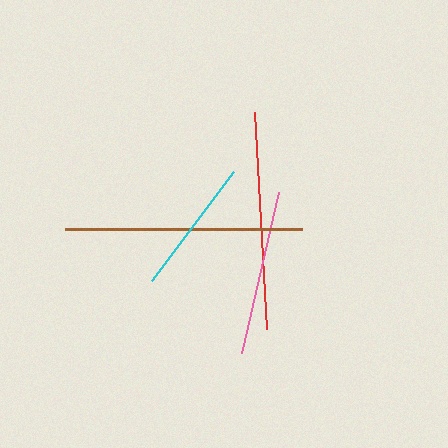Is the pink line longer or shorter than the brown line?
The brown line is longer than the pink line.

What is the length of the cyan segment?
The cyan segment is approximately 136 pixels long.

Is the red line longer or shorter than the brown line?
The brown line is longer than the red line.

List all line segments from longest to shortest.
From longest to shortest: brown, red, pink, cyan.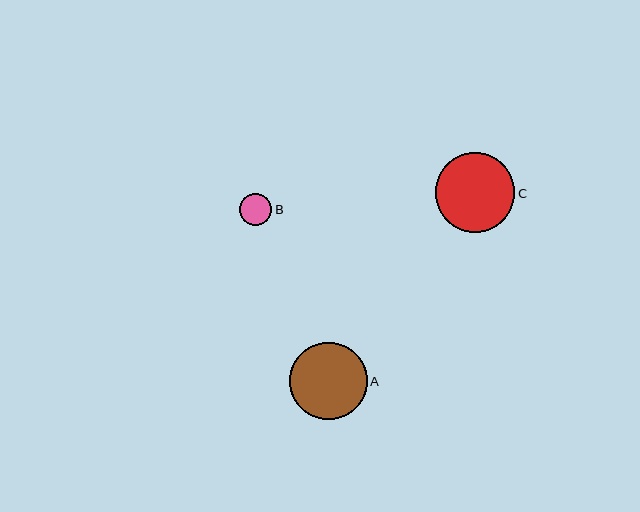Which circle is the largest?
Circle C is the largest with a size of approximately 80 pixels.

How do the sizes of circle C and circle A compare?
Circle C and circle A are approximately the same size.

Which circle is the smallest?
Circle B is the smallest with a size of approximately 32 pixels.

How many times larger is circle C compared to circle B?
Circle C is approximately 2.5 times the size of circle B.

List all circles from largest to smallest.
From largest to smallest: C, A, B.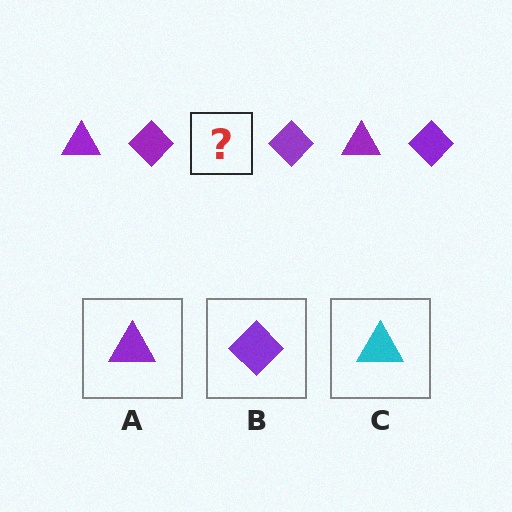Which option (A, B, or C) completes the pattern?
A.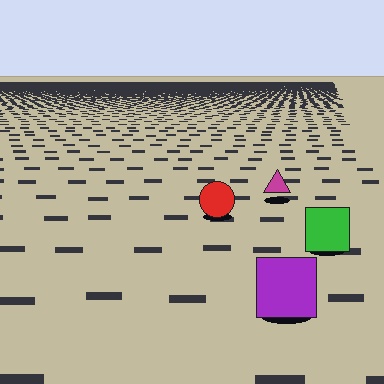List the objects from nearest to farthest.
From nearest to farthest: the purple square, the green square, the red circle, the magenta triangle.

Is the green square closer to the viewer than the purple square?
No. The purple square is closer — you can tell from the texture gradient: the ground texture is coarser near it.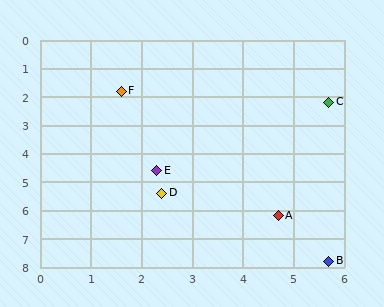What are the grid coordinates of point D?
Point D is at approximately (2.4, 5.4).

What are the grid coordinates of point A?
Point A is at approximately (4.7, 6.2).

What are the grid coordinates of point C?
Point C is at approximately (5.7, 2.2).